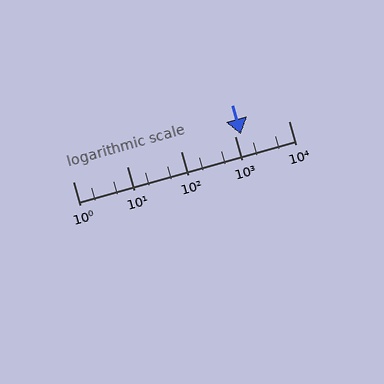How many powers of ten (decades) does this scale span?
The scale spans 4 decades, from 1 to 10000.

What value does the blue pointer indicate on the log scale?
The pointer indicates approximately 1300.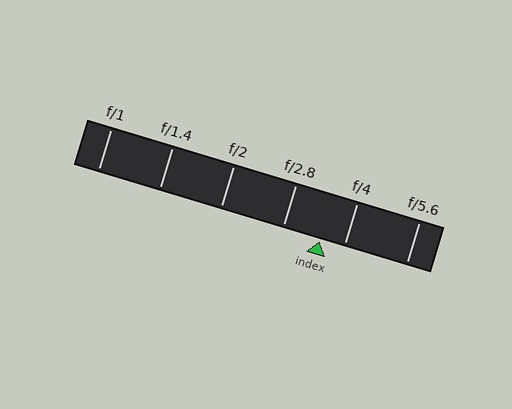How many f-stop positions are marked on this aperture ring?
There are 6 f-stop positions marked.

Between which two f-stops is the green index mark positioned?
The index mark is between f/2.8 and f/4.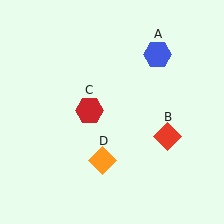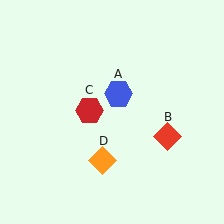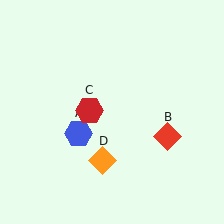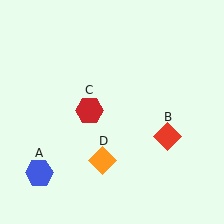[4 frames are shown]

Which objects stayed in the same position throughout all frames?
Red diamond (object B) and red hexagon (object C) and orange diamond (object D) remained stationary.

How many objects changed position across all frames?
1 object changed position: blue hexagon (object A).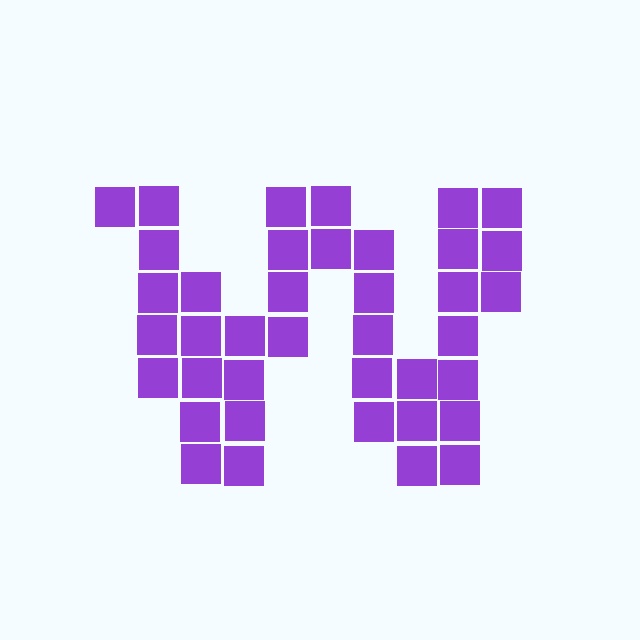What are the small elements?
The small elements are squares.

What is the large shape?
The large shape is the letter W.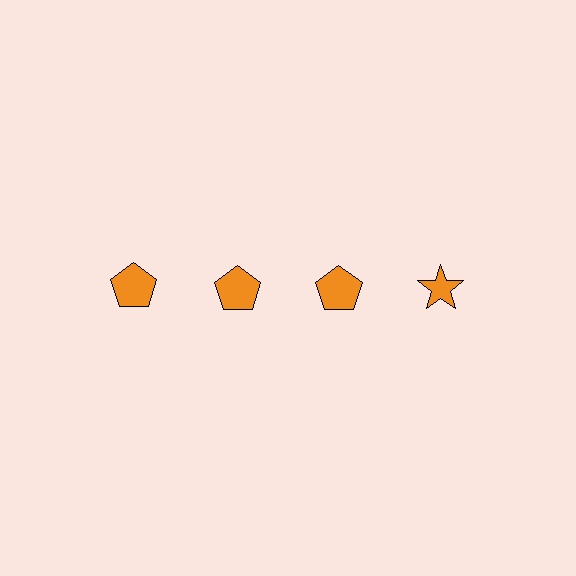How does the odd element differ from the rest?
It has a different shape: star instead of pentagon.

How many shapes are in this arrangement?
There are 4 shapes arranged in a grid pattern.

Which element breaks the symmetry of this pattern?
The orange star in the top row, second from right column breaks the symmetry. All other shapes are orange pentagons.